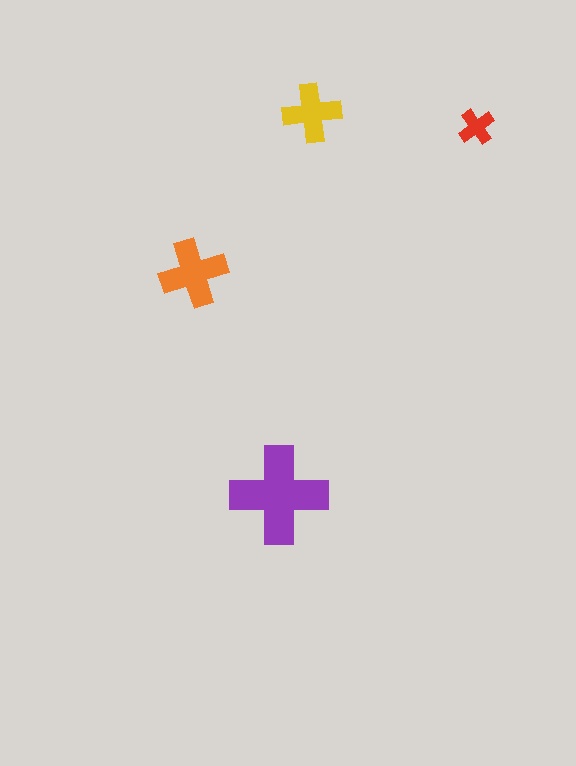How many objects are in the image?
There are 4 objects in the image.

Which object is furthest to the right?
The red cross is rightmost.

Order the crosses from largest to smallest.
the purple one, the orange one, the yellow one, the red one.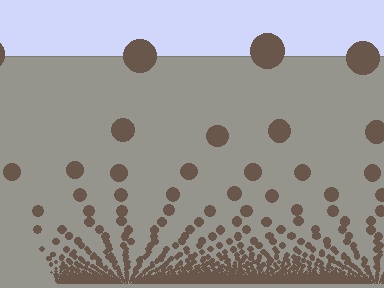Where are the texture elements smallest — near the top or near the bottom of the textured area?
Near the bottom.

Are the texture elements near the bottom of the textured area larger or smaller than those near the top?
Smaller. The gradient is inverted — elements near the bottom are smaller and denser.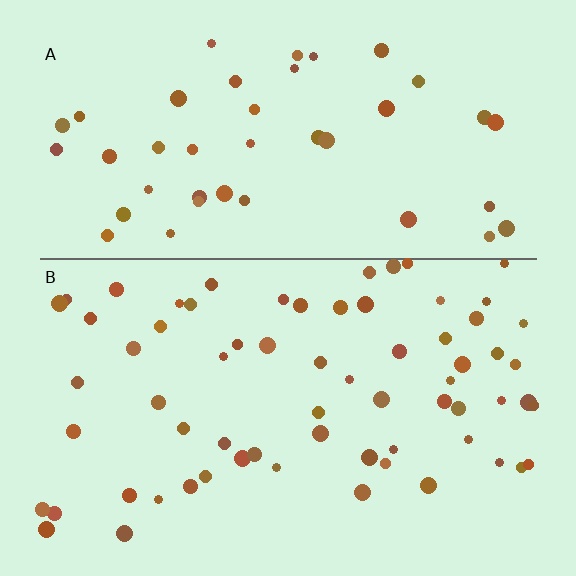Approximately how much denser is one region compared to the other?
Approximately 1.5× — region B over region A.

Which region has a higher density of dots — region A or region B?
B (the bottom).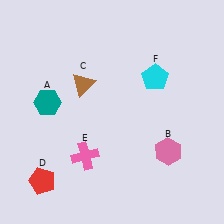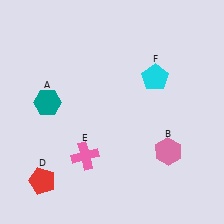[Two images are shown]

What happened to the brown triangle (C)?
The brown triangle (C) was removed in Image 2. It was in the top-left area of Image 1.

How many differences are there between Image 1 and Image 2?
There is 1 difference between the two images.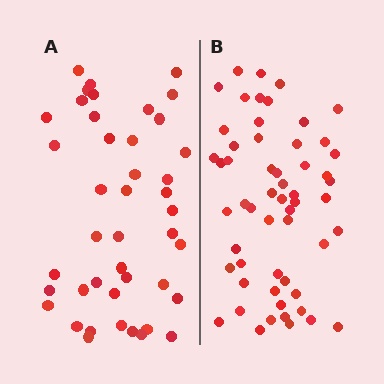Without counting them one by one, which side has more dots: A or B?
Region B (the right region) has more dots.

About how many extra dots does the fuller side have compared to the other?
Region B has approximately 15 more dots than region A.